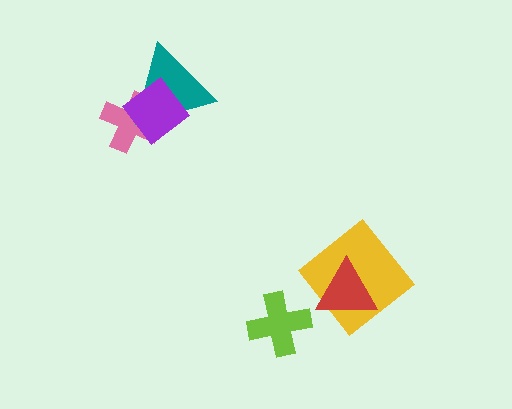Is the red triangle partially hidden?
No, no other shape covers it.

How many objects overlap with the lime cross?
0 objects overlap with the lime cross.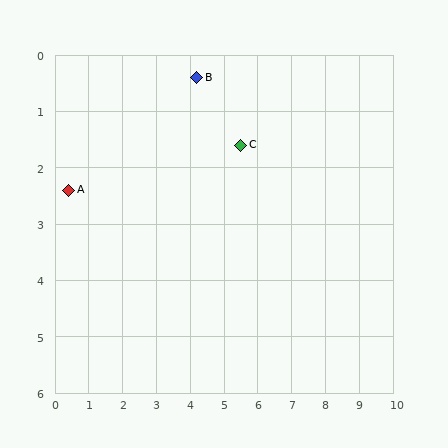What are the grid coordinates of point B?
Point B is at approximately (4.2, 0.4).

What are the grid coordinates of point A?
Point A is at approximately (0.4, 2.4).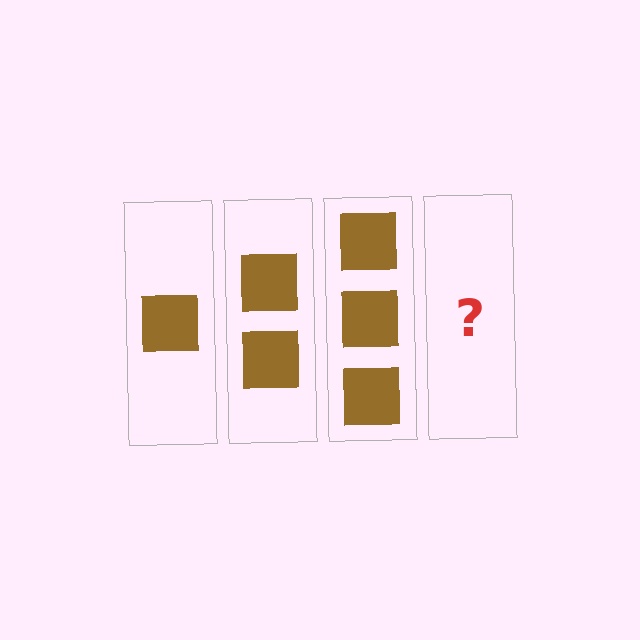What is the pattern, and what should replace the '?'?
The pattern is that each step adds one more square. The '?' should be 4 squares.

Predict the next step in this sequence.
The next step is 4 squares.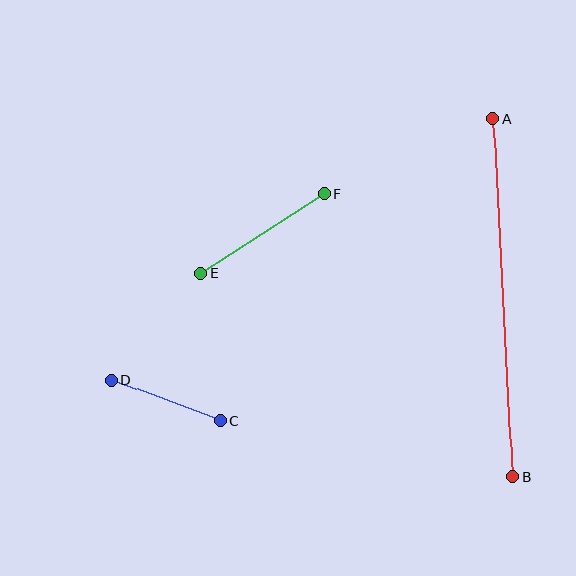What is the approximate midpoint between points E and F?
The midpoint is at approximately (262, 234) pixels.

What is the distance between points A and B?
The distance is approximately 358 pixels.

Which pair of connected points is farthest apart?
Points A and B are farthest apart.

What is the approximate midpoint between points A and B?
The midpoint is at approximately (503, 298) pixels.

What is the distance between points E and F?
The distance is approximately 147 pixels.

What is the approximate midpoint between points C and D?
The midpoint is at approximately (166, 401) pixels.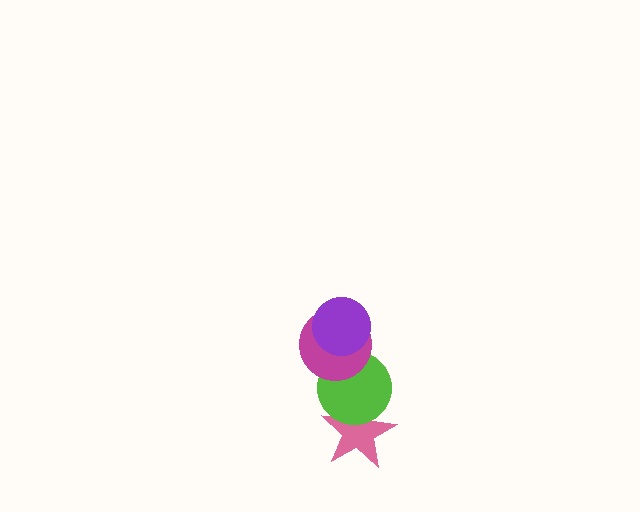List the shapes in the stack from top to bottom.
From top to bottom: the purple circle, the magenta circle, the lime circle, the pink star.